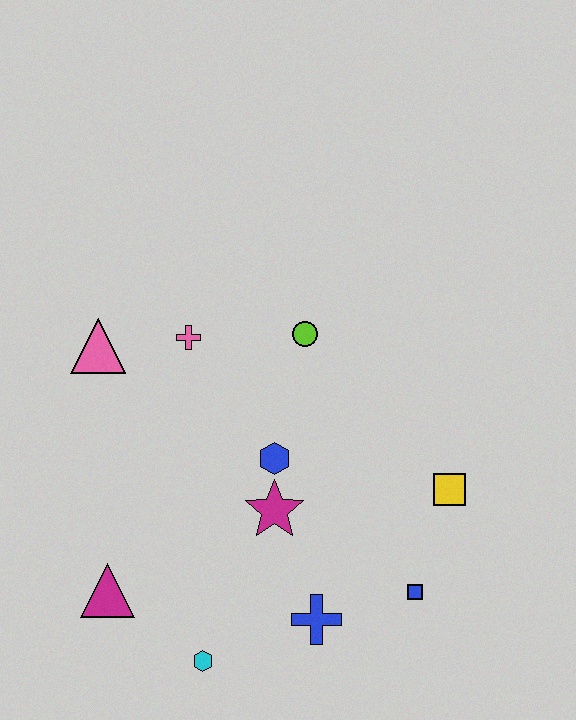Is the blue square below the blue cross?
No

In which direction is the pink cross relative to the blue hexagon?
The pink cross is above the blue hexagon.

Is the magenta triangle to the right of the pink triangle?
Yes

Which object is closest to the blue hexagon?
The magenta star is closest to the blue hexagon.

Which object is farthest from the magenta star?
The pink triangle is farthest from the magenta star.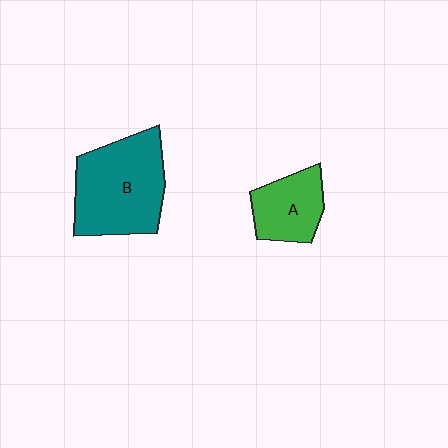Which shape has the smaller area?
Shape A (green).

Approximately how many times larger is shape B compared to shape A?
Approximately 1.9 times.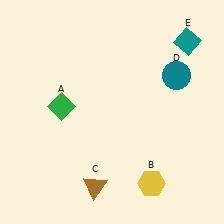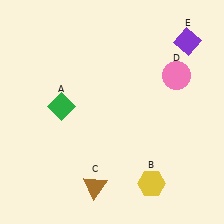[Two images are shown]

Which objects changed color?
D changed from teal to pink. E changed from teal to purple.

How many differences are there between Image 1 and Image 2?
There are 2 differences between the two images.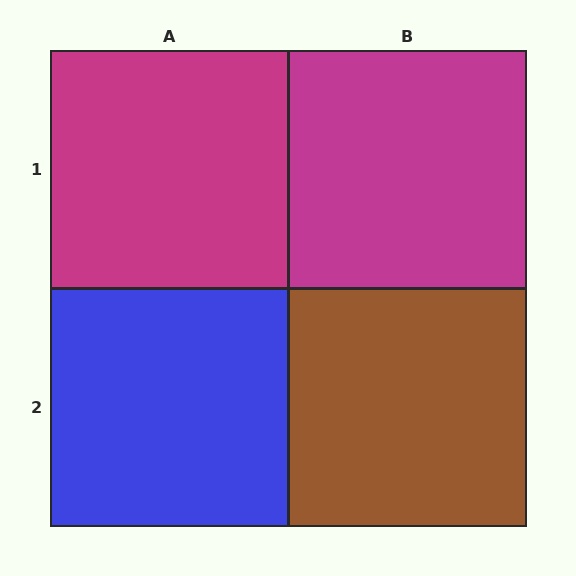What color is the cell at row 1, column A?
Magenta.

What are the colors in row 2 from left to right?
Blue, brown.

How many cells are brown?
1 cell is brown.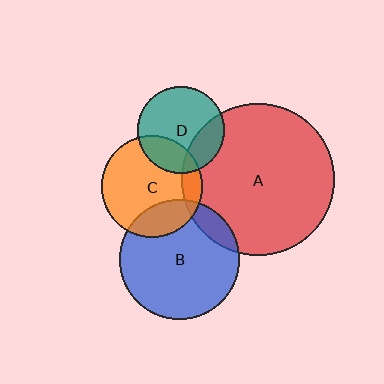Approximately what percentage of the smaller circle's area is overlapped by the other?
Approximately 20%.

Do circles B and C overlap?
Yes.